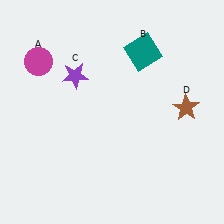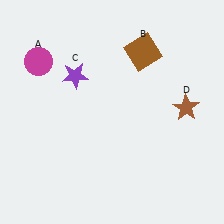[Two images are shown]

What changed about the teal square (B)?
In Image 1, B is teal. In Image 2, it changed to brown.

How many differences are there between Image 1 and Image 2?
There is 1 difference between the two images.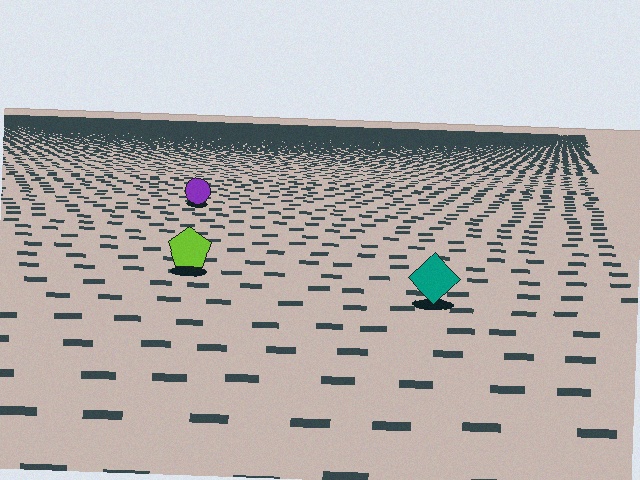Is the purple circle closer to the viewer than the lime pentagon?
No. The lime pentagon is closer — you can tell from the texture gradient: the ground texture is coarser near it.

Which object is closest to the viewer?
The teal diamond is closest. The texture marks near it are larger and more spread out.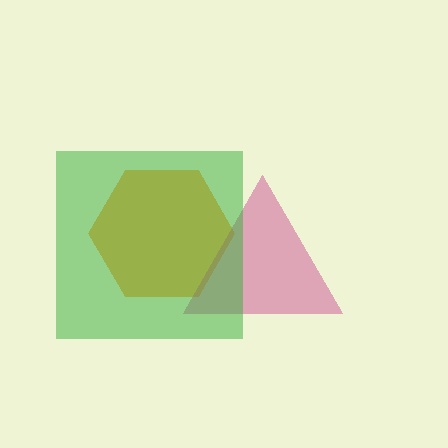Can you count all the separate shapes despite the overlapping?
Yes, there are 3 separate shapes.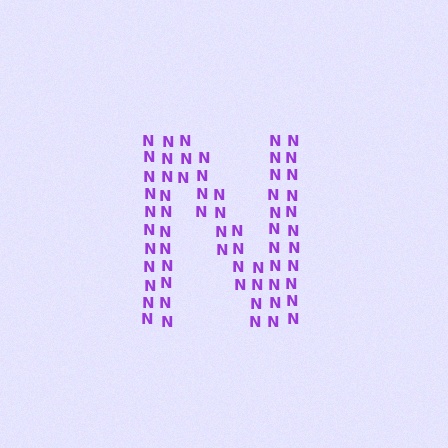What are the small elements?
The small elements are letter N's.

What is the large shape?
The large shape is the letter N.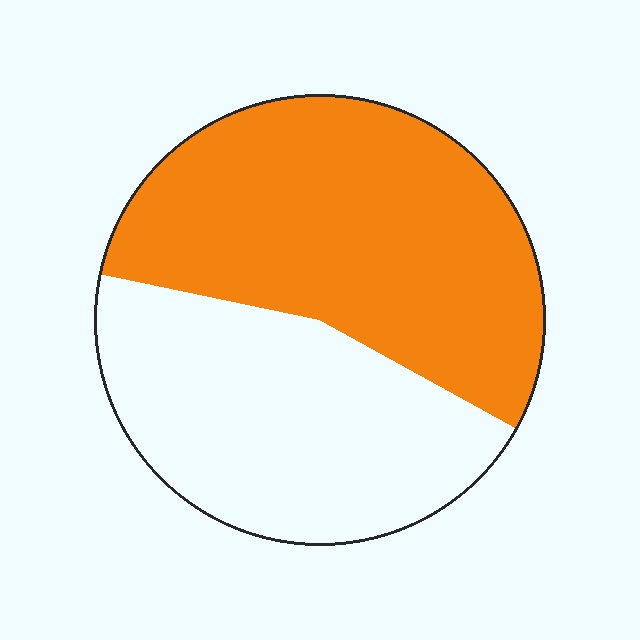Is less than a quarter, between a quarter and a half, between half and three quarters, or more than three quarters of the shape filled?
Between half and three quarters.